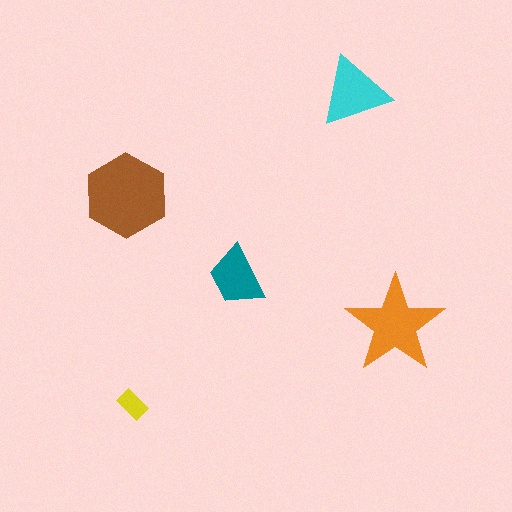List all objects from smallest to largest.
The yellow rectangle, the teal trapezoid, the cyan triangle, the orange star, the brown hexagon.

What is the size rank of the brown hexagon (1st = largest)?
1st.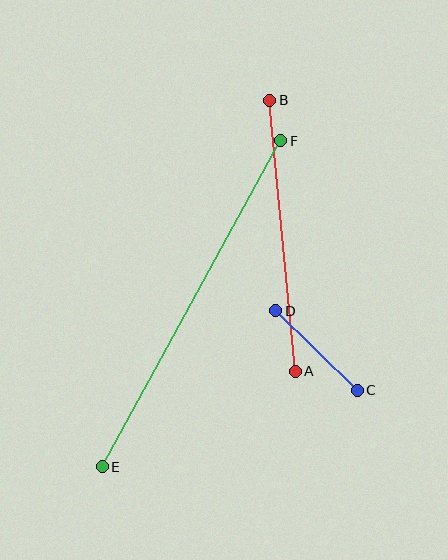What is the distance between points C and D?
The distance is approximately 114 pixels.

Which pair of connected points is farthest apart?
Points E and F are farthest apart.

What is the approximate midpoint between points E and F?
The midpoint is at approximately (191, 304) pixels.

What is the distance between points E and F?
The distance is approximately 372 pixels.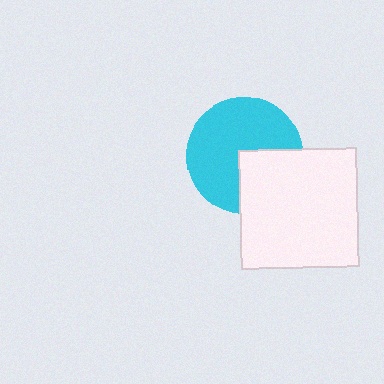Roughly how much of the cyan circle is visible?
Most of it is visible (roughly 69%).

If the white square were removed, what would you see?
You would see the complete cyan circle.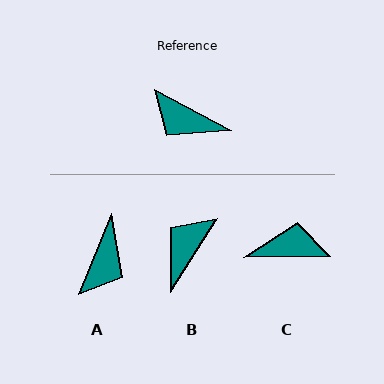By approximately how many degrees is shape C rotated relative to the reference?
Approximately 152 degrees clockwise.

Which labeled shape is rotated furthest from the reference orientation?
C, about 152 degrees away.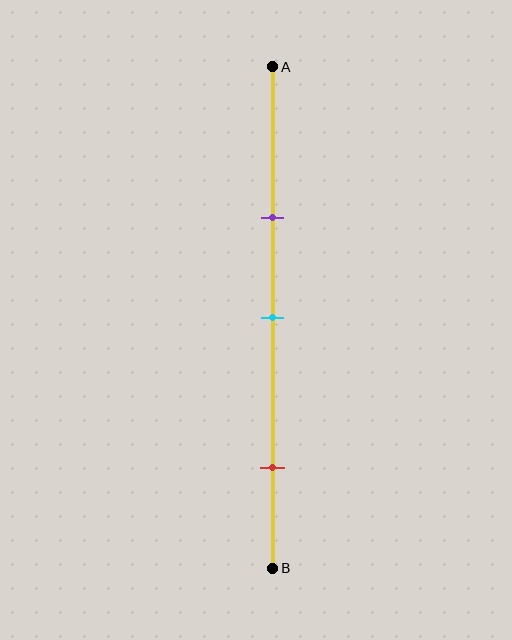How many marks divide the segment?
There are 3 marks dividing the segment.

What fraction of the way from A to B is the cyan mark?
The cyan mark is approximately 50% (0.5) of the way from A to B.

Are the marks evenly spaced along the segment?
No, the marks are not evenly spaced.